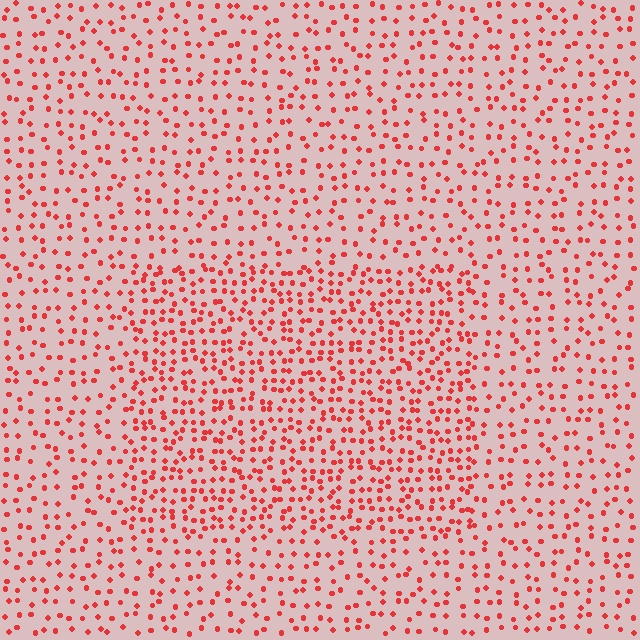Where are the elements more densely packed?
The elements are more densely packed inside the rectangle boundary.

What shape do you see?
I see a rectangle.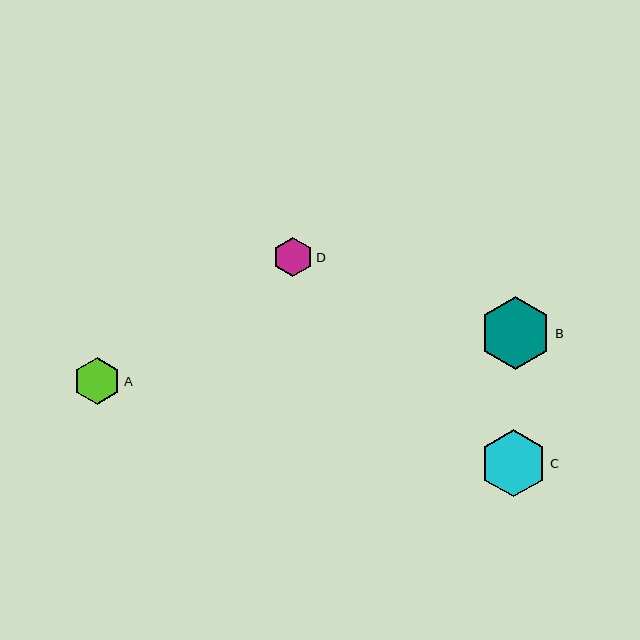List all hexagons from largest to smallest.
From largest to smallest: B, C, A, D.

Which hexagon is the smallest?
Hexagon D is the smallest with a size of approximately 40 pixels.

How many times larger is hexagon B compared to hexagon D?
Hexagon B is approximately 1.8 times the size of hexagon D.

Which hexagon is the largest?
Hexagon B is the largest with a size of approximately 72 pixels.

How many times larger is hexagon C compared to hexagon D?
Hexagon C is approximately 1.7 times the size of hexagon D.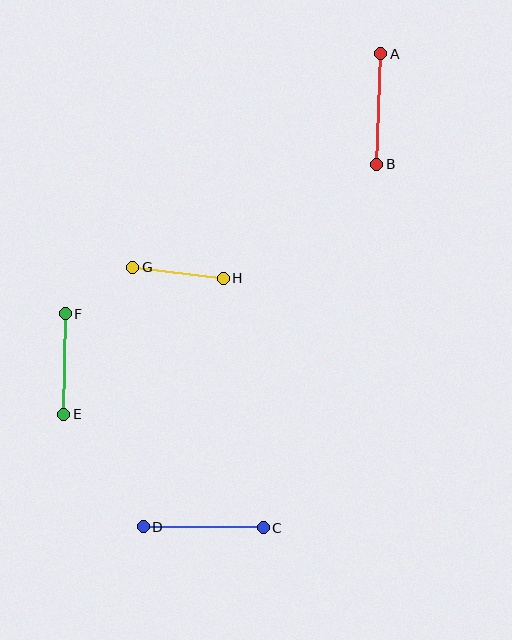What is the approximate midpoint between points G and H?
The midpoint is at approximately (178, 273) pixels.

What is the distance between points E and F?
The distance is approximately 100 pixels.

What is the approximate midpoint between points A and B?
The midpoint is at approximately (379, 109) pixels.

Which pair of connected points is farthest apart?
Points C and D are farthest apart.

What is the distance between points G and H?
The distance is approximately 91 pixels.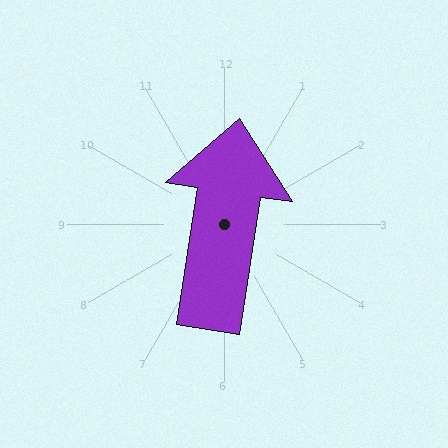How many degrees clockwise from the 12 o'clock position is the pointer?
Approximately 9 degrees.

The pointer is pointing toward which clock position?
Roughly 12 o'clock.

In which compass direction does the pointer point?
North.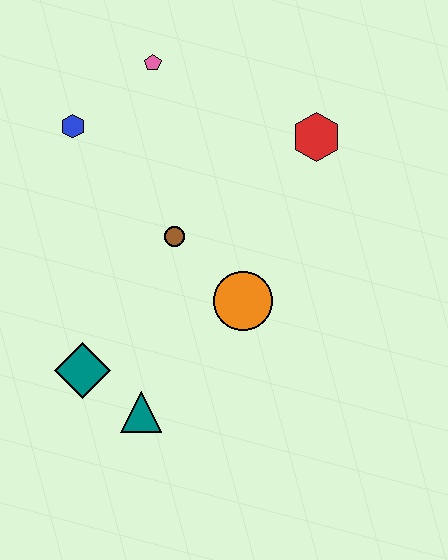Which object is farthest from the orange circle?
The pink pentagon is farthest from the orange circle.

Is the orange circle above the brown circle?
No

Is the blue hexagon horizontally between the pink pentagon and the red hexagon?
No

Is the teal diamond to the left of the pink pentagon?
Yes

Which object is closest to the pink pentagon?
The blue hexagon is closest to the pink pentagon.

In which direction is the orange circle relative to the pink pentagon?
The orange circle is below the pink pentagon.